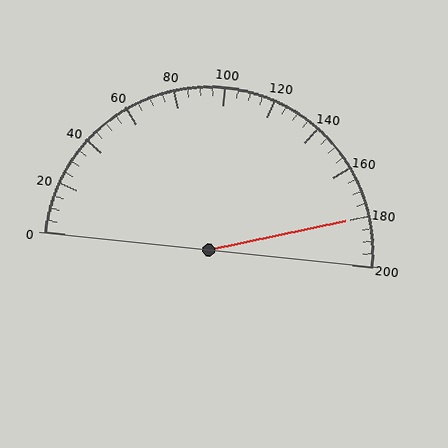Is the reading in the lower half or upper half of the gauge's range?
The reading is in the upper half of the range (0 to 200).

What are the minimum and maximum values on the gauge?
The gauge ranges from 0 to 200.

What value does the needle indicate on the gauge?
The needle indicates approximately 180.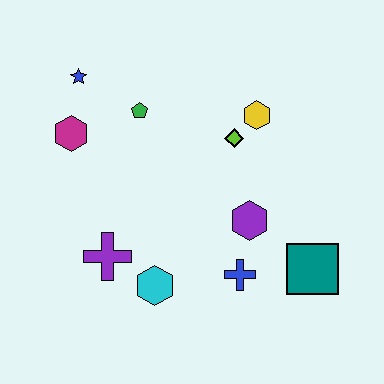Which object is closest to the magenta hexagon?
The blue star is closest to the magenta hexagon.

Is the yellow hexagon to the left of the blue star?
No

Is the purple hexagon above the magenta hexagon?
No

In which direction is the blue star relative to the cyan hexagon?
The blue star is above the cyan hexagon.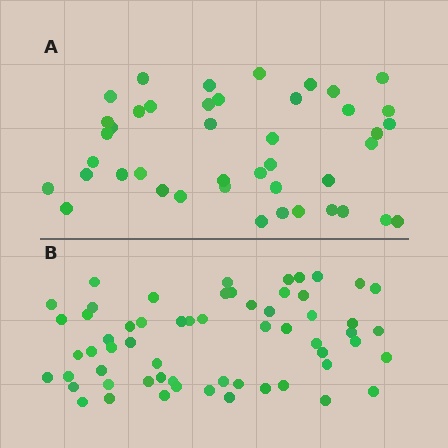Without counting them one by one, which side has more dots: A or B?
Region B (the bottom region) has more dots.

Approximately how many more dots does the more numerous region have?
Region B has approximately 15 more dots than region A.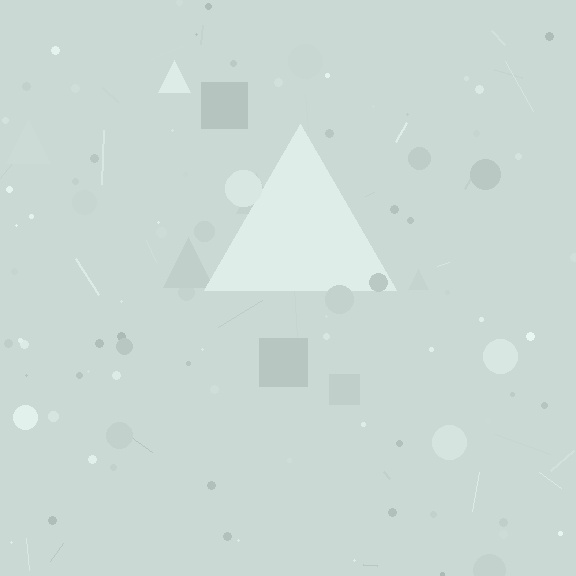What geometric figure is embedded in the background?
A triangle is embedded in the background.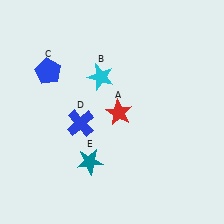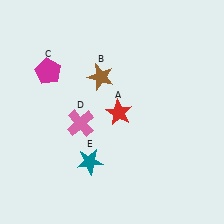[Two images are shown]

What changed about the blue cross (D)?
In Image 1, D is blue. In Image 2, it changed to pink.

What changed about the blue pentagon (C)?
In Image 1, C is blue. In Image 2, it changed to magenta.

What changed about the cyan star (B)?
In Image 1, B is cyan. In Image 2, it changed to brown.